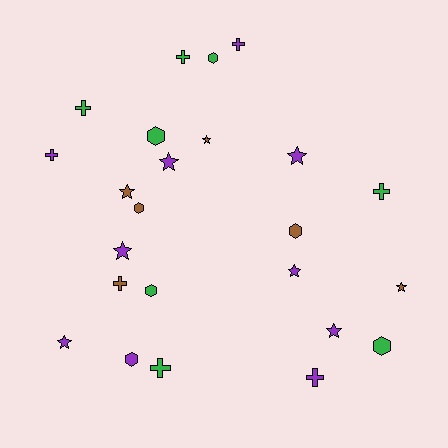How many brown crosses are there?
There is 1 brown cross.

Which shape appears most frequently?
Star, with 9 objects.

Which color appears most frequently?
Purple, with 10 objects.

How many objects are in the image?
There are 24 objects.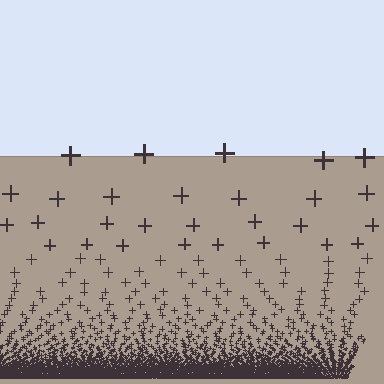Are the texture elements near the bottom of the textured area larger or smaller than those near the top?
Smaller. The gradient is inverted — elements near the bottom are smaller and denser.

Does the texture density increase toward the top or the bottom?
Density increases toward the bottom.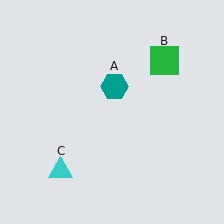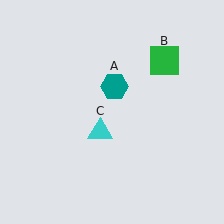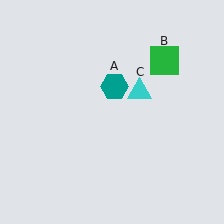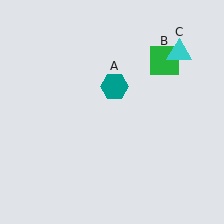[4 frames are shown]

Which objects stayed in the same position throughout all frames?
Teal hexagon (object A) and green square (object B) remained stationary.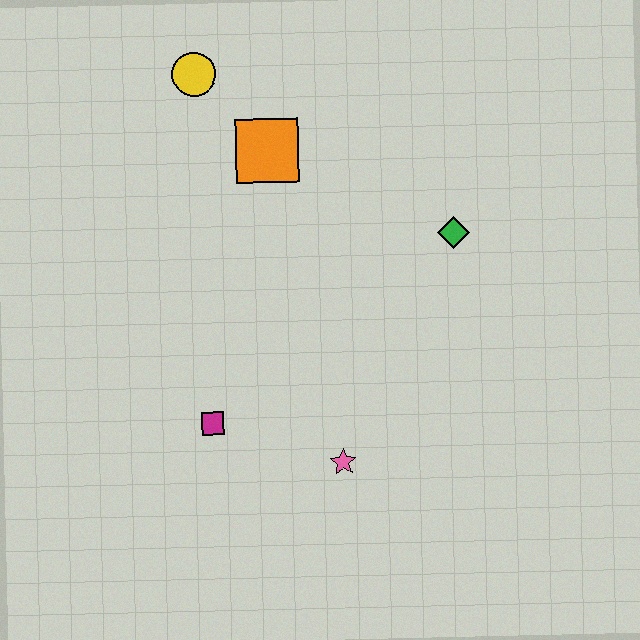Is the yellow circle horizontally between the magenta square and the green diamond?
No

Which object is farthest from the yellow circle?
The pink star is farthest from the yellow circle.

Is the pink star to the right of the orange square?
Yes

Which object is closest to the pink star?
The magenta square is closest to the pink star.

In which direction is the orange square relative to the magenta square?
The orange square is above the magenta square.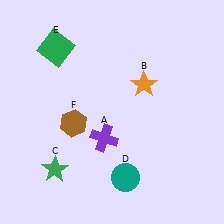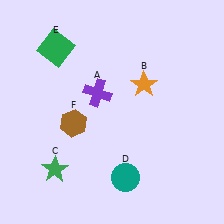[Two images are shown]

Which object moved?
The purple cross (A) moved up.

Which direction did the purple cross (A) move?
The purple cross (A) moved up.